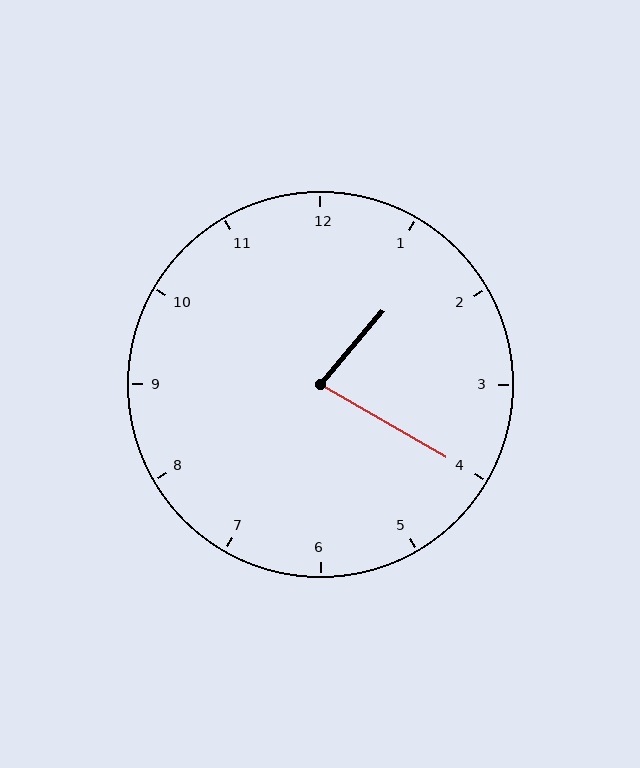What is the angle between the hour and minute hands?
Approximately 80 degrees.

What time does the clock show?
1:20.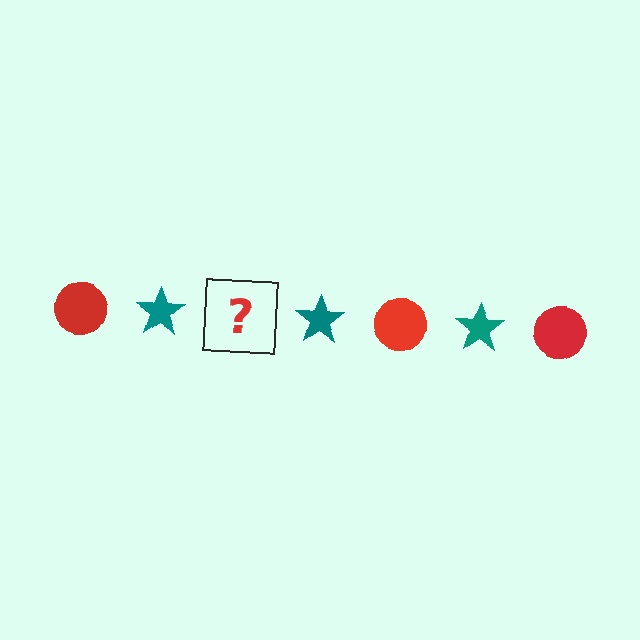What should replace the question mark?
The question mark should be replaced with a red circle.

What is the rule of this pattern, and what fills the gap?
The rule is that the pattern alternates between red circle and teal star. The gap should be filled with a red circle.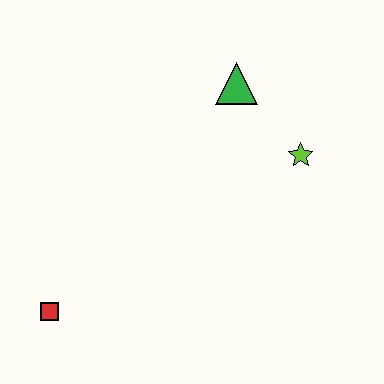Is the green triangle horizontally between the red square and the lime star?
Yes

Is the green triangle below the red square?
No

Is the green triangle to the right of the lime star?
No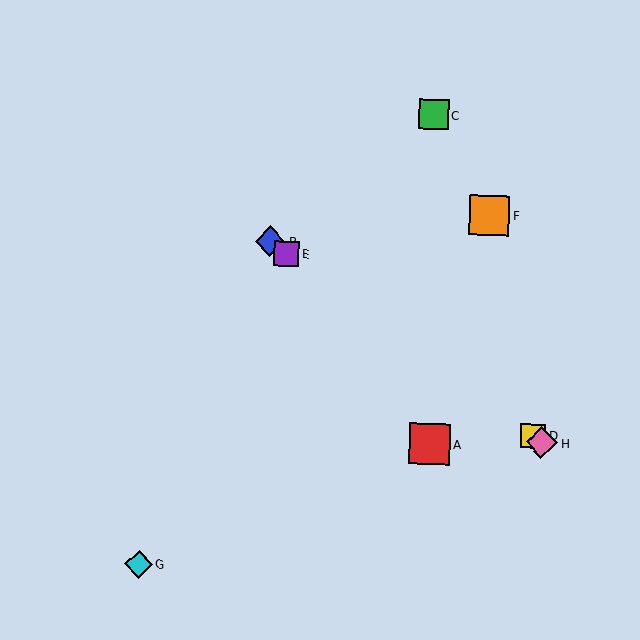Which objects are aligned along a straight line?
Objects B, D, E, H are aligned along a straight line.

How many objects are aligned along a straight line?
4 objects (B, D, E, H) are aligned along a straight line.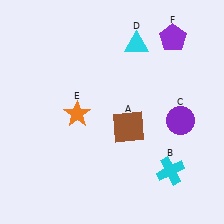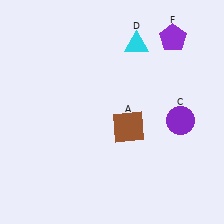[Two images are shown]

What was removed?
The orange star (E), the cyan cross (B) were removed in Image 2.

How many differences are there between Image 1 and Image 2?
There are 2 differences between the two images.